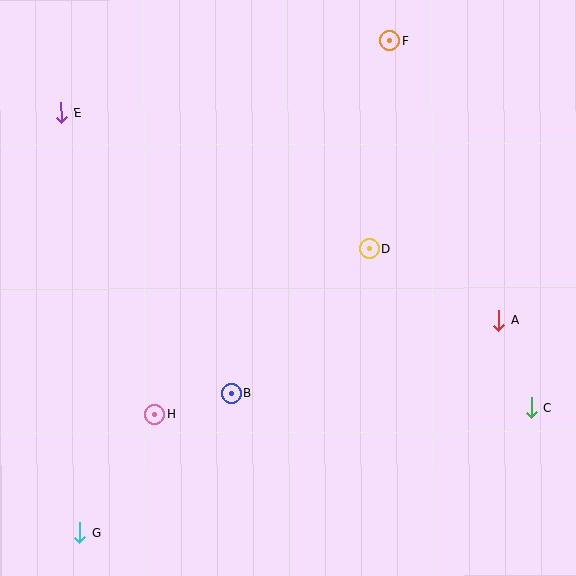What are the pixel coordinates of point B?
Point B is at (231, 394).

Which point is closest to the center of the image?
Point D at (369, 248) is closest to the center.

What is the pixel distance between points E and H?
The distance between E and H is 316 pixels.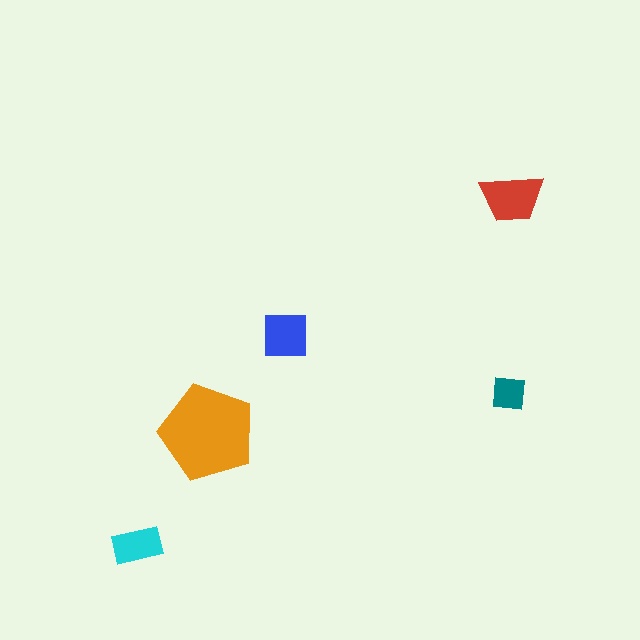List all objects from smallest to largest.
The teal square, the cyan rectangle, the blue square, the red trapezoid, the orange pentagon.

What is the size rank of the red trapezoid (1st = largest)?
2nd.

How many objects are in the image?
There are 5 objects in the image.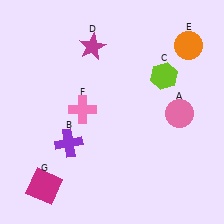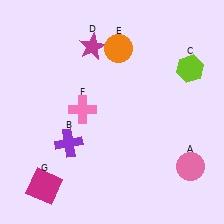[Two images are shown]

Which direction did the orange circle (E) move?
The orange circle (E) moved left.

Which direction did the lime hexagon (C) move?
The lime hexagon (C) moved right.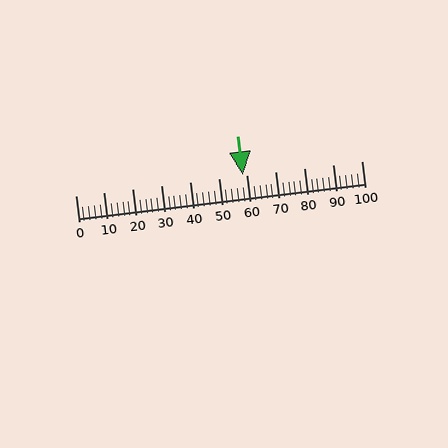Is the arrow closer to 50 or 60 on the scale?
The arrow is closer to 60.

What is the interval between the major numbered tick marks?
The major tick marks are spaced 10 units apart.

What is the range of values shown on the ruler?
The ruler shows values from 0 to 100.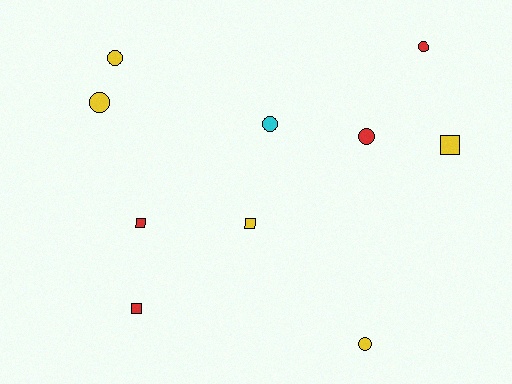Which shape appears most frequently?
Circle, with 6 objects.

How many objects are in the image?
There are 10 objects.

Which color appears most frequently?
Yellow, with 5 objects.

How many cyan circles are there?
There is 1 cyan circle.